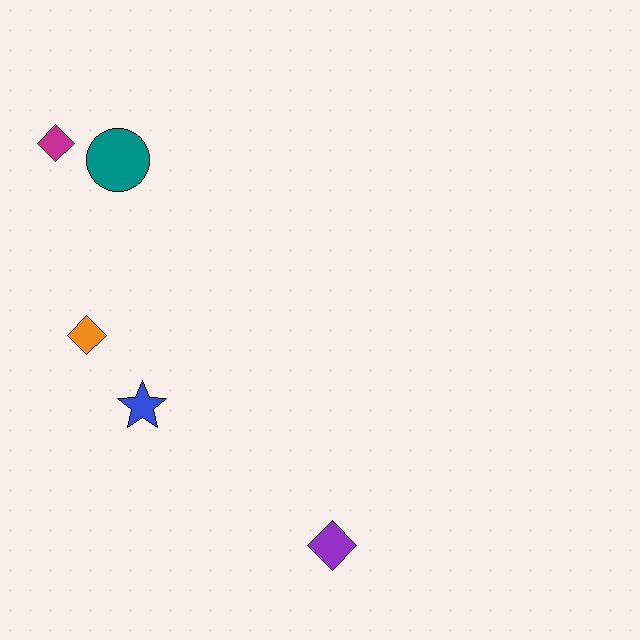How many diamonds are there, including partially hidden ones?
There are 3 diamonds.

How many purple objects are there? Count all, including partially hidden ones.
There is 1 purple object.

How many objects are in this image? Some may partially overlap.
There are 5 objects.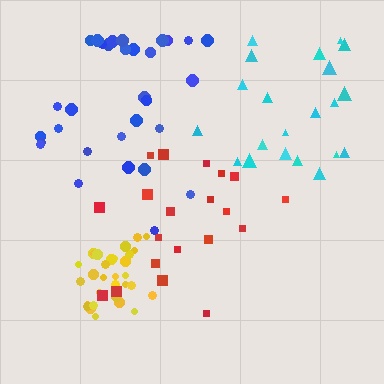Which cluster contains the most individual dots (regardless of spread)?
Yellow (32).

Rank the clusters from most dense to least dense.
yellow, red, cyan, blue.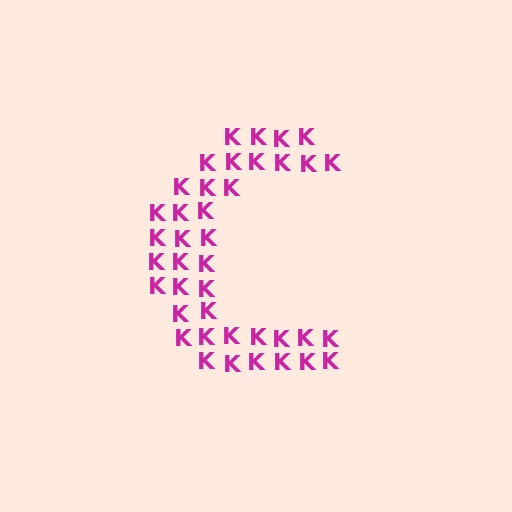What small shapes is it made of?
It is made of small letter K's.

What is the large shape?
The large shape is the letter C.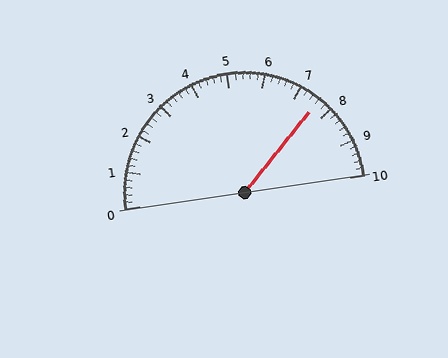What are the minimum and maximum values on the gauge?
The gauge ranges from 0 to 10.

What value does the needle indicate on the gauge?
The needle indicates approximately 7.6.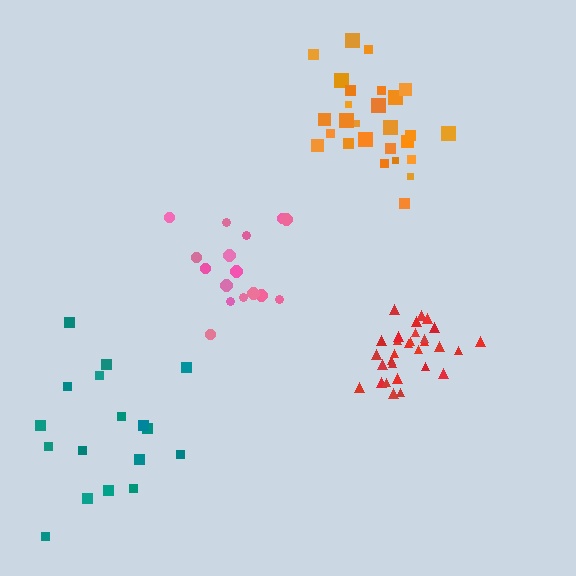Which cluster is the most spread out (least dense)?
Teal.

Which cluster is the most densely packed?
Red.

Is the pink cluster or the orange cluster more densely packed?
Orange.